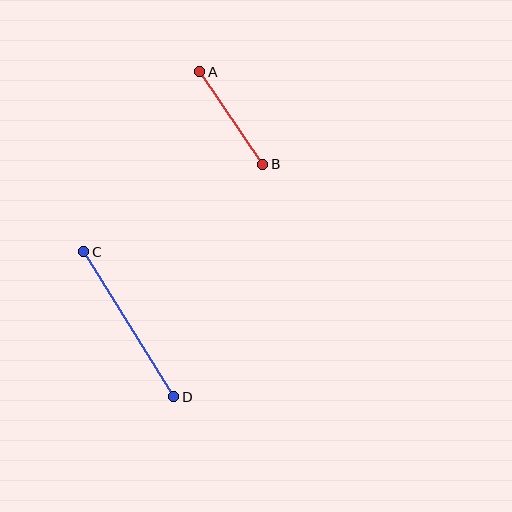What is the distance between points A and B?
The distance is approximately 112 pixels.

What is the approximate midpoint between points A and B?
The midpoint is at approximately (231, 118) pixels.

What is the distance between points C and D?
The distance is approximately 171 pixels.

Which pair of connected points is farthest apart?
Points C and D are farthest apart.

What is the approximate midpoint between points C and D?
The midpoint is at approximately (129, 324) pixels.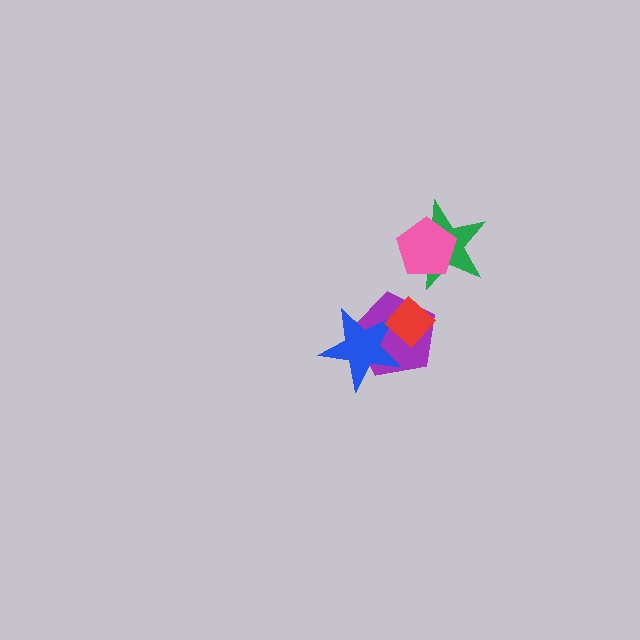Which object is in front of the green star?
The pink pentagon is in front of the green star.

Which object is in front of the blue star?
The red diamond is in front of the blue star.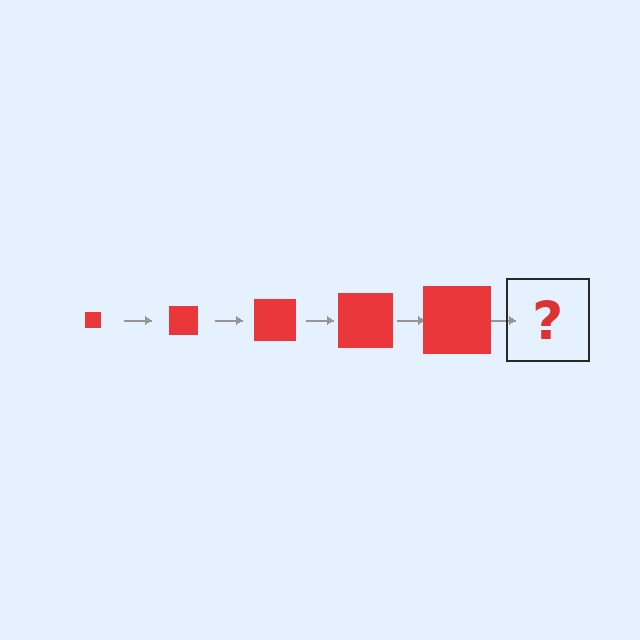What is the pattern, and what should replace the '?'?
The pattern is that the square gets progressively larger each step. The '?' should be a red square, larger than the previous one.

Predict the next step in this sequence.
The next step is a red square, larger than the previous one.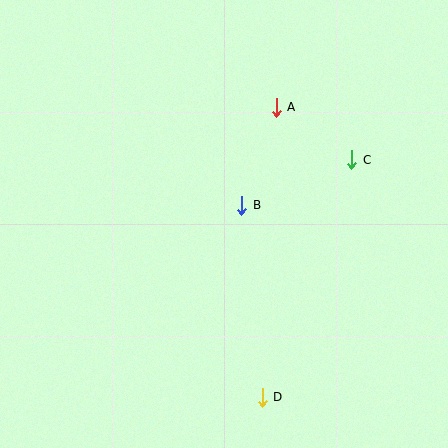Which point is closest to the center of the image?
Point B at (242, 205) is closest to the center.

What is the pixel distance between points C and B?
The distance between C and B is 119 pixels.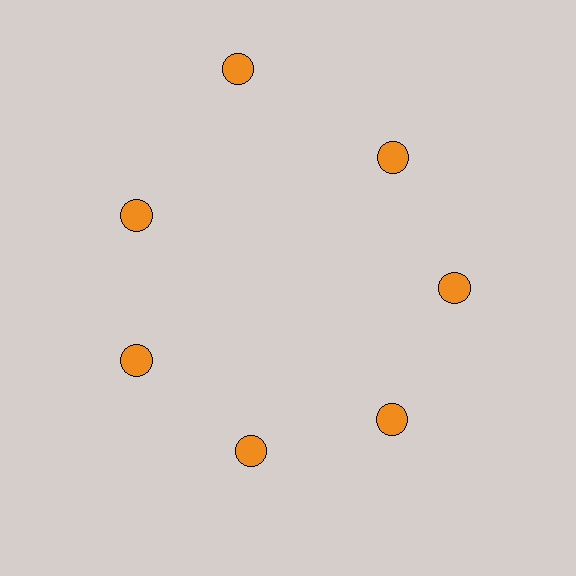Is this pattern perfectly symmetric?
No. The 7 orange circles are arranged in a ring, but one element near the 12 o'clock position is pushed outward from the center, breaking the 7-fold rotational symmetry.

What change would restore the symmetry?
The symmetry would be restored by moving it inward, back onto the ring so that all 7 circles sit at equal angles and equal distance from the center.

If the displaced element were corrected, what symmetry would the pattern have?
It would have 7-fold rotational symmetry — the pattern would map onto itself every 51 degrees.